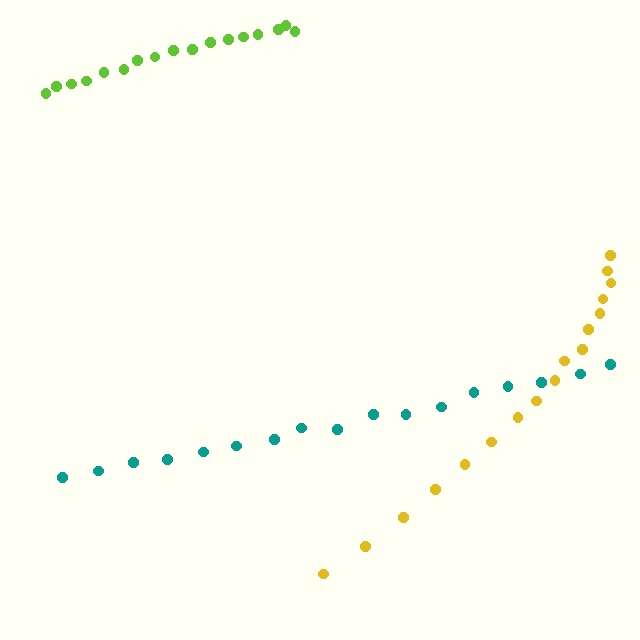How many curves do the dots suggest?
There are 3 distinct paths.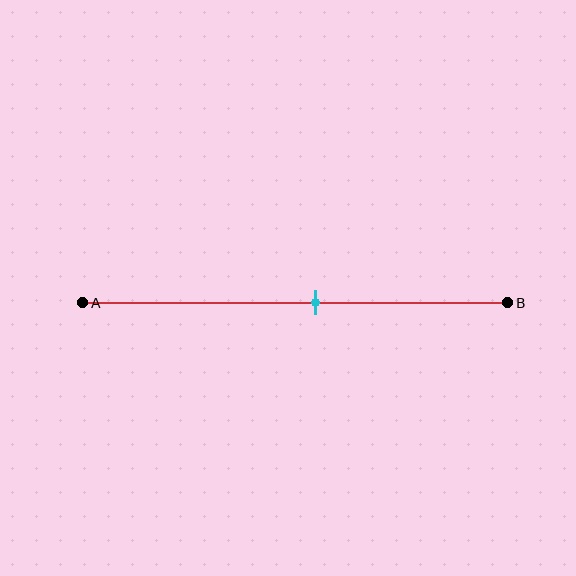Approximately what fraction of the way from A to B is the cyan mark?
The cyan mark is approximately 55% of the way from A to B.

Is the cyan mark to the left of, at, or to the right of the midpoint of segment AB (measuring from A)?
The cyan mark is to the right of the midpoint of segment AB.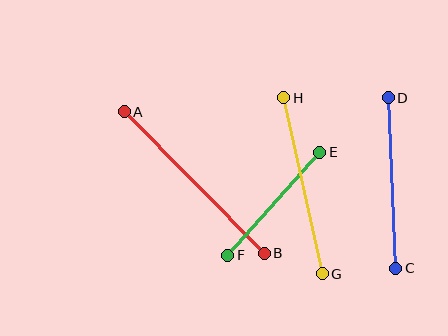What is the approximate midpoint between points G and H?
The midpoint is at approximately (303, 186) pixels.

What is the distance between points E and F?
The distance is approximately 138 pixels.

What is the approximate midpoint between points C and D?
The midpoint is at approximately (392, 183) pixels.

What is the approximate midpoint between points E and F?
The midpoint is at approximately (274, 204) pixels.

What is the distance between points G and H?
The distance is approximately 180 pixels.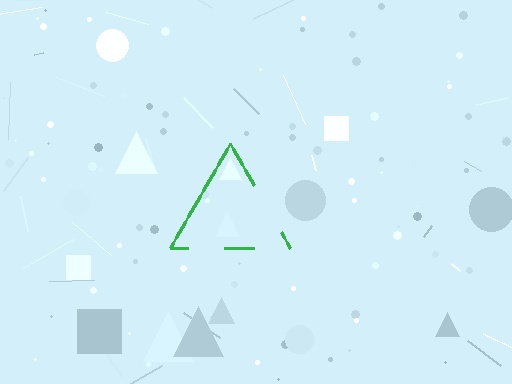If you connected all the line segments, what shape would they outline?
They would outline a triangle.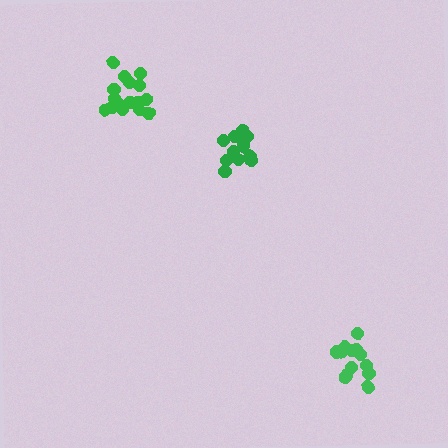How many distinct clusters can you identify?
There are 3 distinct clusters.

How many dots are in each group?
Group 1: 14 dots, Group 2: 16 dots, Group 3: 13 dots (43 total).